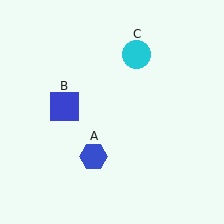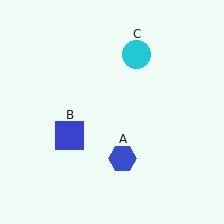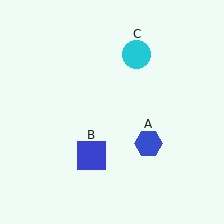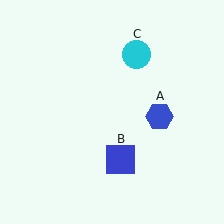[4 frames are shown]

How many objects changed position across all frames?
2 objects changed position: blue hexagon (object A), blue square (object B).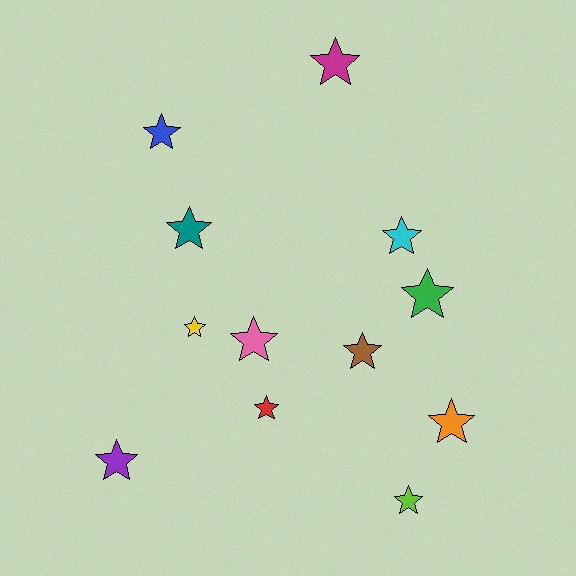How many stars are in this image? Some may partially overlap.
There are 12 stars.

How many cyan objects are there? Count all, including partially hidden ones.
There is 1 cyan object.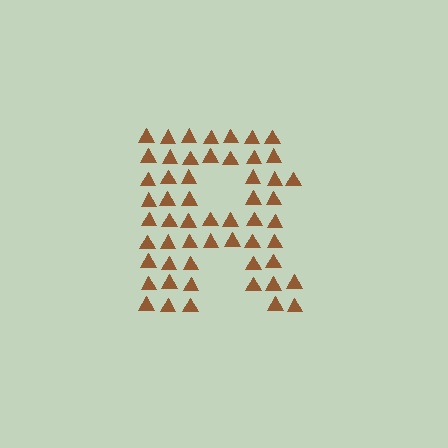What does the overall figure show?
The overall figure shows the letter R.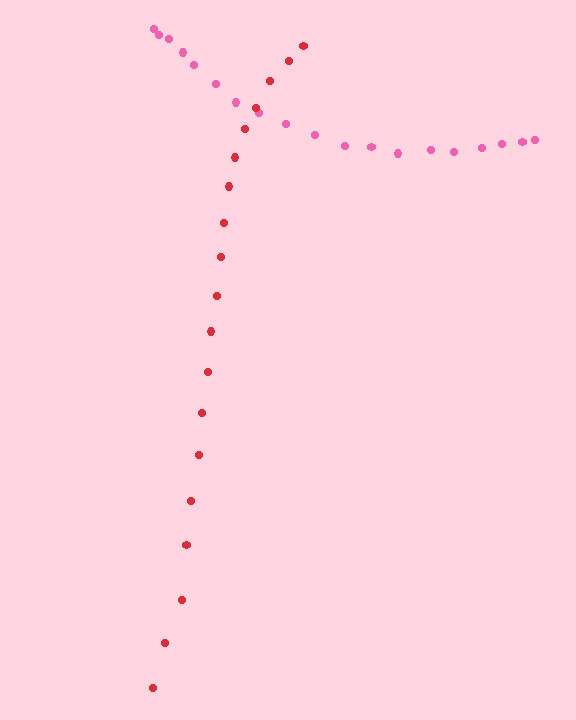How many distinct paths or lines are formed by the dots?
There are 2 distinct paths.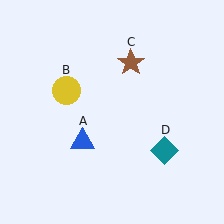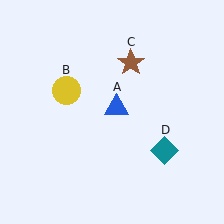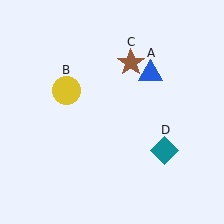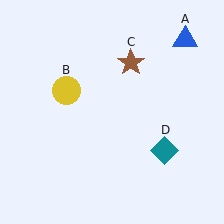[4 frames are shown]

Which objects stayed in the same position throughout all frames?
Yellow circle (object B) and brown star (object C) and teal diamond (object D) remained stationary.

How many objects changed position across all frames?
1 object changed position: blue triangle (object A).